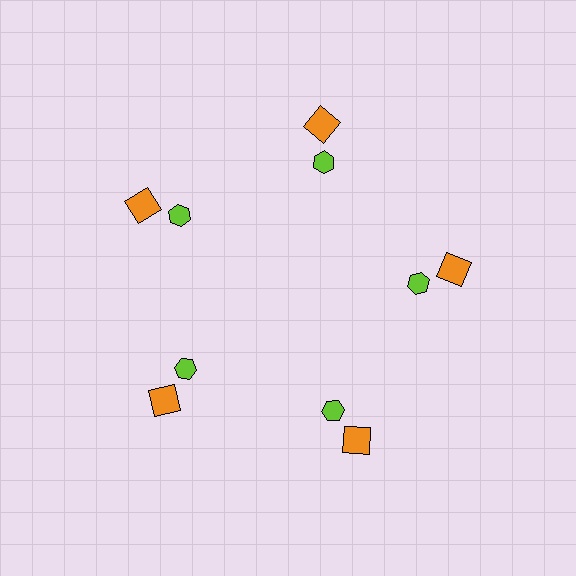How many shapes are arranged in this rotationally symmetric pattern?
There are 10 shapes, arranged in 5 groups of 2.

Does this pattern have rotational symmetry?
Yes, this pattern has 5-fold rotational symmetry. It looks the same after rotating 72 degrees around the center.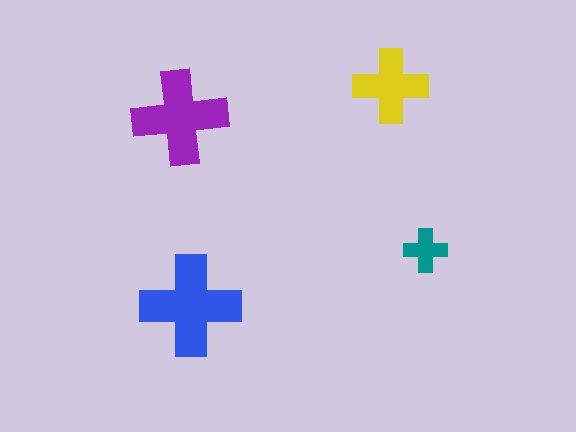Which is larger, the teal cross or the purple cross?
The purple one.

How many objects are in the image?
There are 4 objects in the image.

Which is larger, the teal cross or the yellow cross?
The yellow one.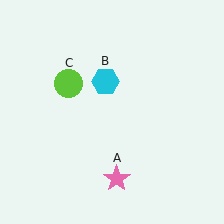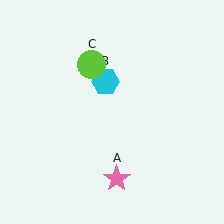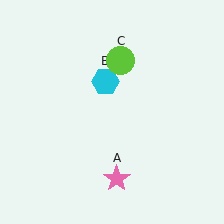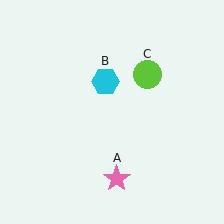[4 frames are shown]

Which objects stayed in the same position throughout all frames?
Pink star (object A) and cyan hexagon (object B) remained stationary.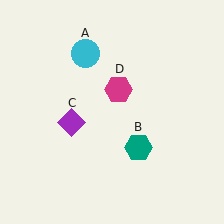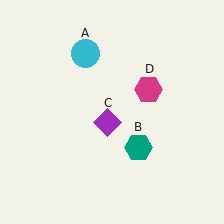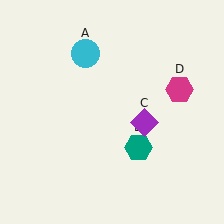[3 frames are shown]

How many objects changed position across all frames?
2 objects changed position: purple diamond (object C), magenta hexagon (object D).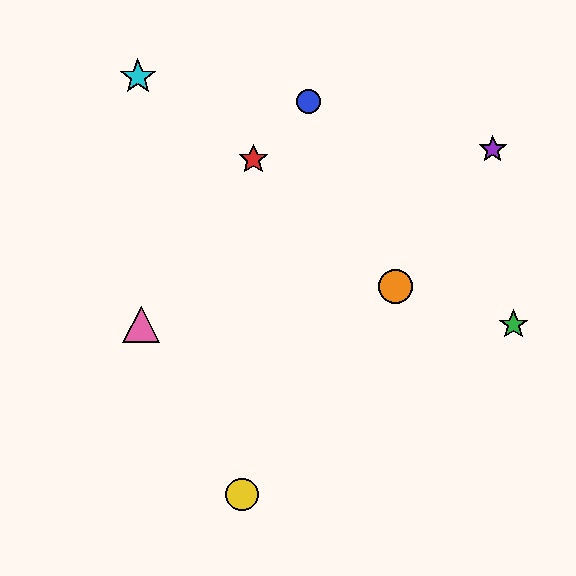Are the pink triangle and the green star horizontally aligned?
Yes, both are at y≈325.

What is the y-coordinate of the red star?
The red star is at y≈159.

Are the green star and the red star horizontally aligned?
No, the green star is at y≈325 and the red star is at y≈159.